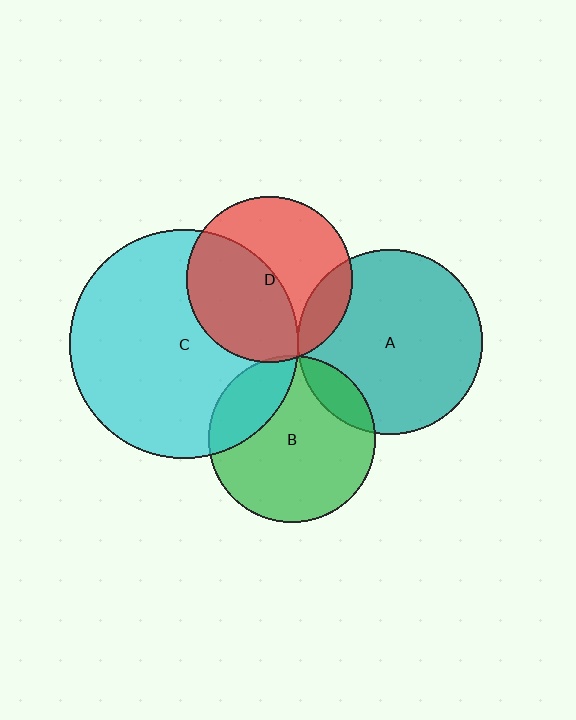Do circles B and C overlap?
Yes.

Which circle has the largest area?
Circle C (cyan).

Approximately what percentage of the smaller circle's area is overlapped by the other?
Approximately 25%.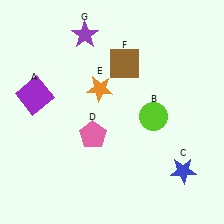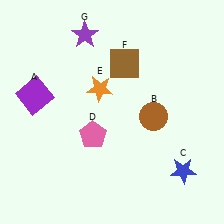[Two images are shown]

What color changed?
The circle (B) changed from lime in Image 1 to brown in Image 2.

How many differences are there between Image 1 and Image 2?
There is 1 difference between the two images.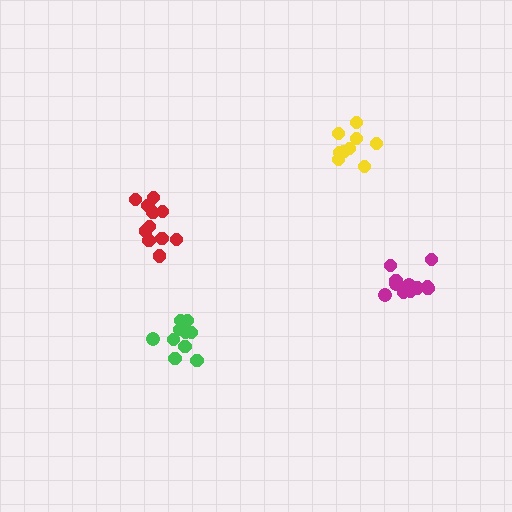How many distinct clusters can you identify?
There are 4 distinct clusters.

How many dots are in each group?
Group 1: 10 dots, Group 2: 9 dots, Group 3: 11 dots, Group 4: 11 dots (41 total).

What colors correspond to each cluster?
The clusters are colored: green, yellow, red, magenta.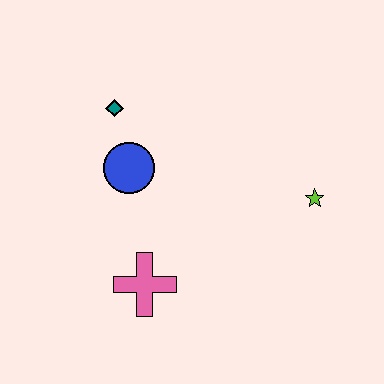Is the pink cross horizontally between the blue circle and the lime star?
Yes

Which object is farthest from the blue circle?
The lime star is farthest from the blue circle.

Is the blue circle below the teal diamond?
Yes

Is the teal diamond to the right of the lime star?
No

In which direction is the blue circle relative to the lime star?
The blue circle is to the left of the lime star.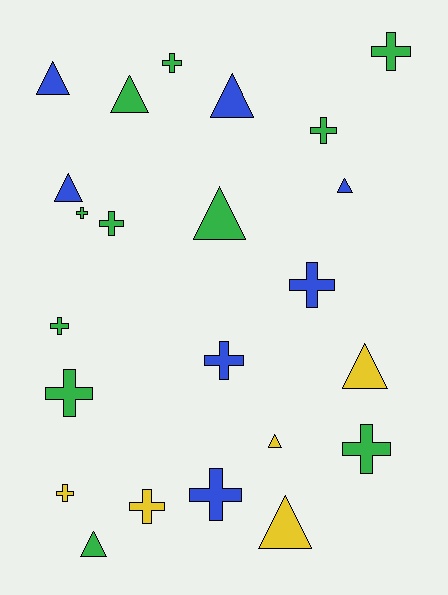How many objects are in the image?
There are 23 objects.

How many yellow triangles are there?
There are 3 yellow triangles.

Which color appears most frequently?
Green, with 11 objects.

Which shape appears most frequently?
Cross, with 13 objects.